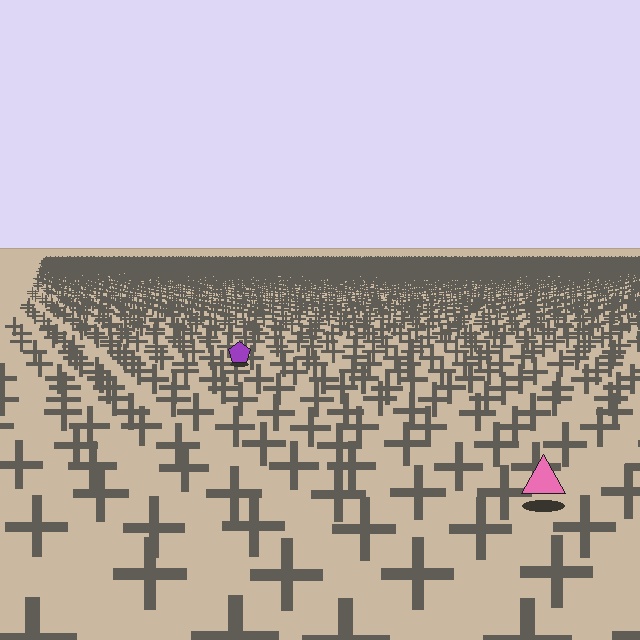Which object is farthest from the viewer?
The purple pentagon is farthest from the viewer. It appears smaller and the ground texture around it is denser.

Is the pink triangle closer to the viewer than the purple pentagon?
Yes. The pink triangle is closer — you can tell from the texture gradient: the ground texture is coarser near it.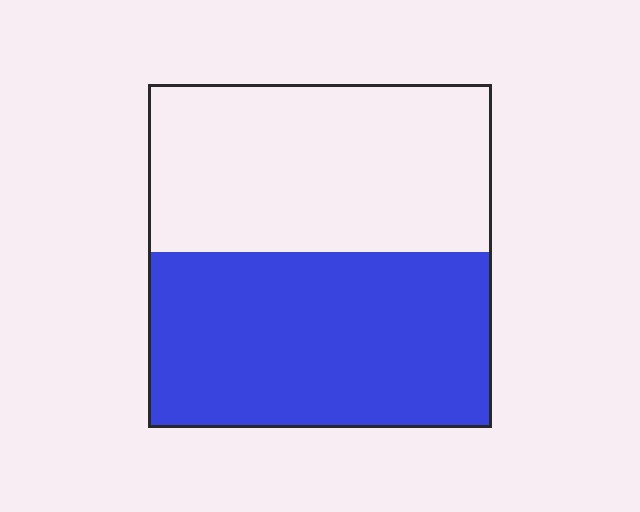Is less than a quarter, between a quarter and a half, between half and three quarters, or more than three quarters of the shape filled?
Between half and three quarters.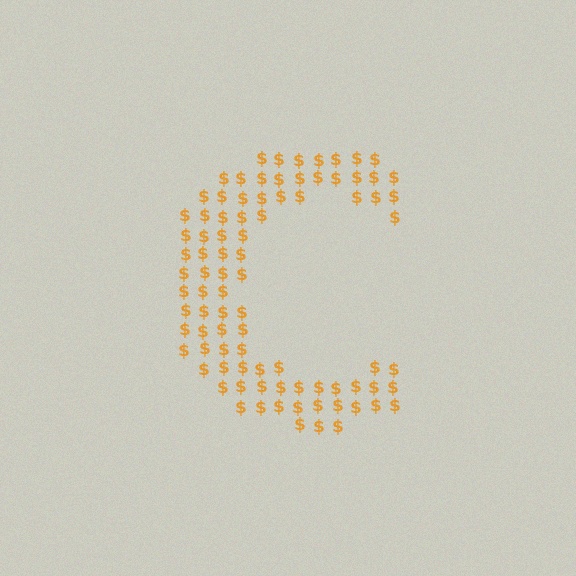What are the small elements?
The small elements are dollar signs.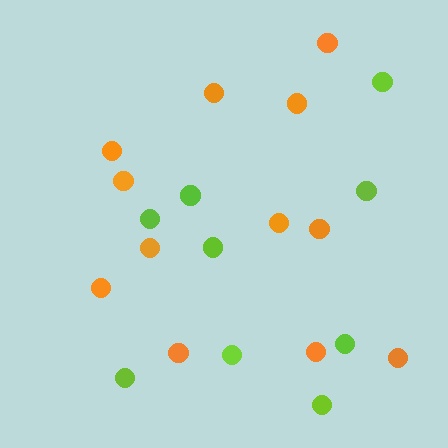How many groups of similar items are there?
There are 2 groups: one group of lime circles (9) and one group of orange circles (12).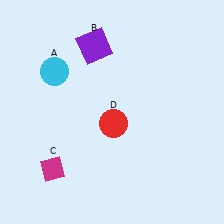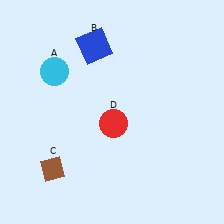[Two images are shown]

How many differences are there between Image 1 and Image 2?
There are 2 differences between the two images.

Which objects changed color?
B changed from purple to blue. C changed from magenta to brown.